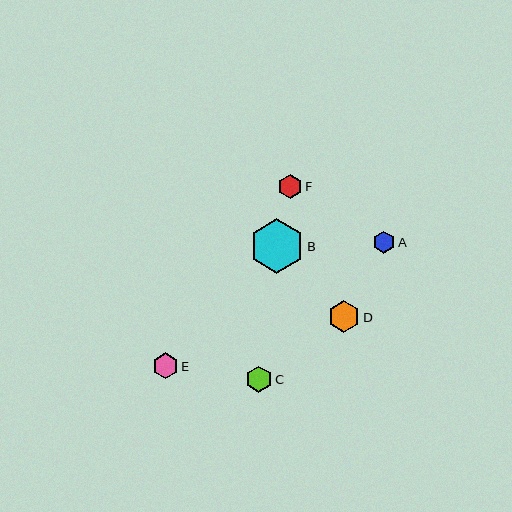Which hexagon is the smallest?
Hexagon A is the smallest with a size of approximately 22 pixels.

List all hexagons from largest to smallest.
From largest to smallest: B, D, C, E, F, A.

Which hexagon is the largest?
Hexagon B is the largest with a size of approximately 55 pixels.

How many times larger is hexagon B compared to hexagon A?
Hexagon B is approximately 2.5 times the size of hexagon A.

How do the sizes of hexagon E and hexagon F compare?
Hexagon E and hexagon F are approximately the same size.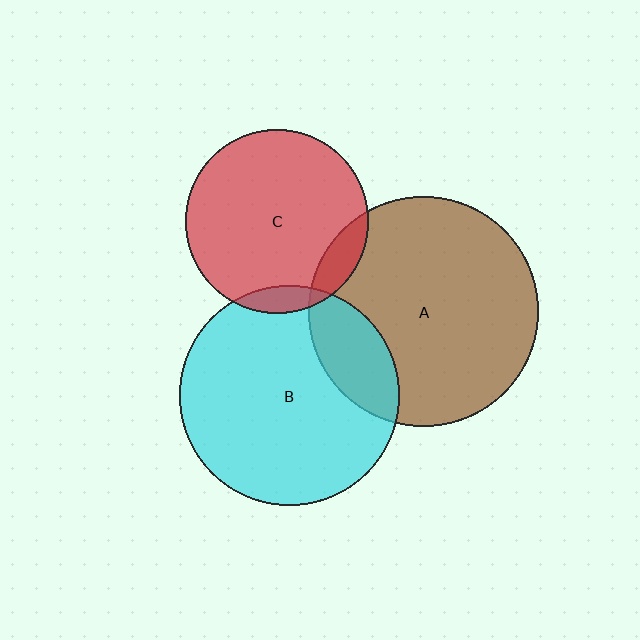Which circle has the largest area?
Circle A (brown).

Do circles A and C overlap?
Yes.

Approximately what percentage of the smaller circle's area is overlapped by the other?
Approximately 10%.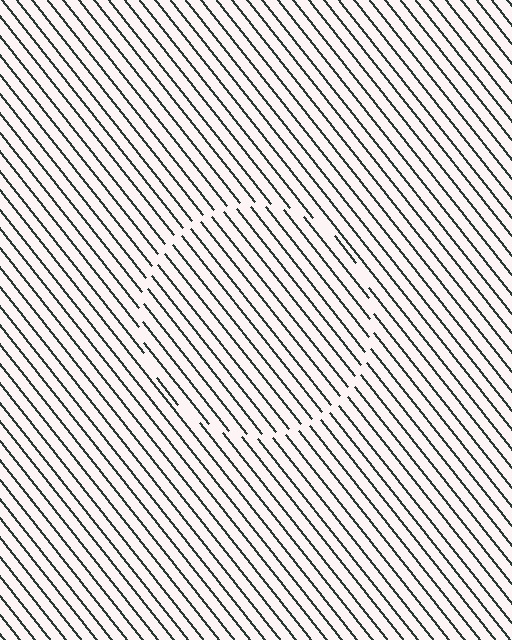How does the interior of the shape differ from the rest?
The interior of the shape contains the same grating, shifted by half a period — the contour is defined by the phase discontinuity where line-ends from the inner and outer gratings abut.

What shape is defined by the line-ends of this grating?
An illusory circle. The interior of the shape contains the same grating, shifted by half a period — the contour is defined by the phase discontinuity where line-ends from the inner and outer gratings abut.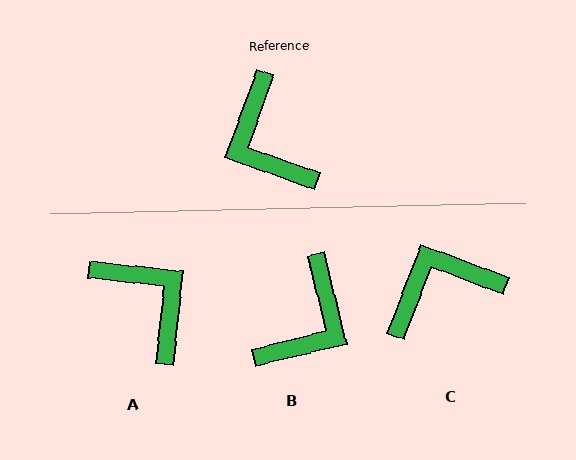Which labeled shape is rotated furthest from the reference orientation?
A, about 167 degrees away.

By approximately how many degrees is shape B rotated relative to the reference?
Approximately 123 degrees counter-clockwise.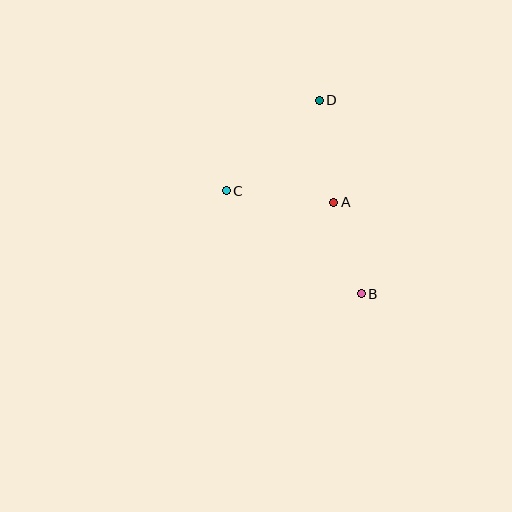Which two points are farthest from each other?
Points B and D are farthest from each other.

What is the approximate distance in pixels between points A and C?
The distance between A and C is approximately 108 pixels.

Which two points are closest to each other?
Points A and B are closest to each other.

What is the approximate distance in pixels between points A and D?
The distance between A and D is approximately 103 pixels.